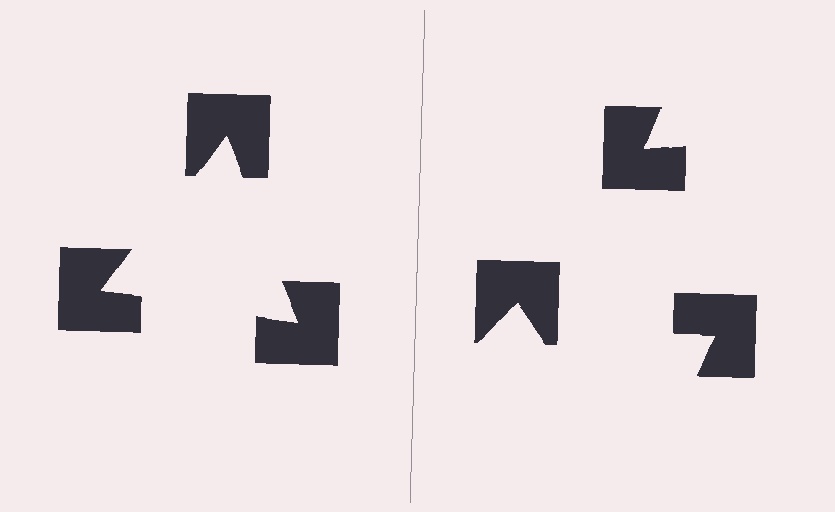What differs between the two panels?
The notched squares are positioned identically on both sides; only the wedge orientations differ. On the left they align to a triangle; on the right they are misaligned.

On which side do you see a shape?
An illusory triangle appears on the left side. On the right side the wedge cuts are rotated, so no coherent shape forms.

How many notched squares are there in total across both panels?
6 — 3 on each side.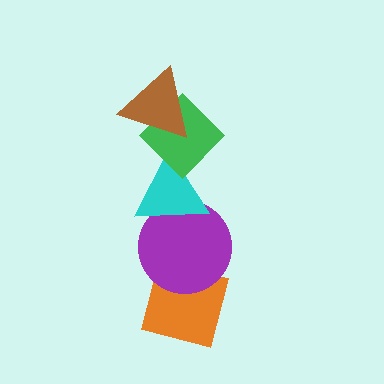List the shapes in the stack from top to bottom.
From top to bottom: the brown triangle, the green diamond, the cyan triangle, the purple circle, the orange square.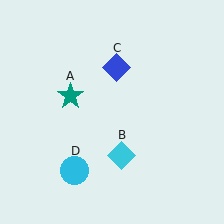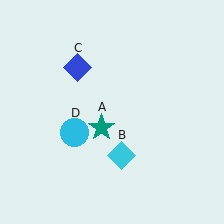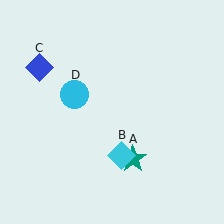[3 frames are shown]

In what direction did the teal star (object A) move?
The teal star (object A) moved down and to the right.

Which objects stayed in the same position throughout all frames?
Cyan diamond (object B) remained stationary.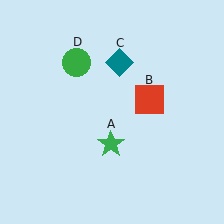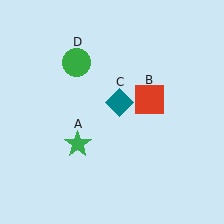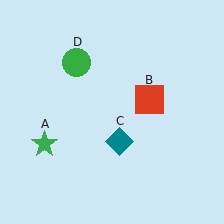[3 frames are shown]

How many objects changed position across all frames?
2 objects changed position: green star (object A), teal diamond (object C).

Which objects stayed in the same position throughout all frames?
Red square (object B) and green circle (object D) remained stationary.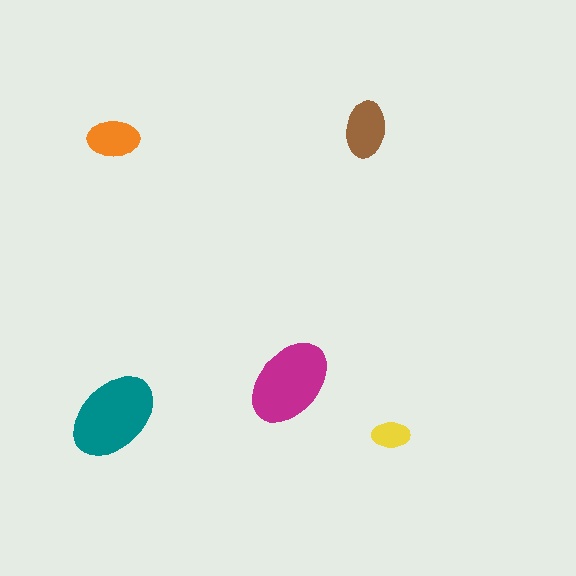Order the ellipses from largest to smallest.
the teal one, the magenta one, the brown one, the orange one, the yellow one.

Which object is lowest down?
The yellow ellipse is bottommost.